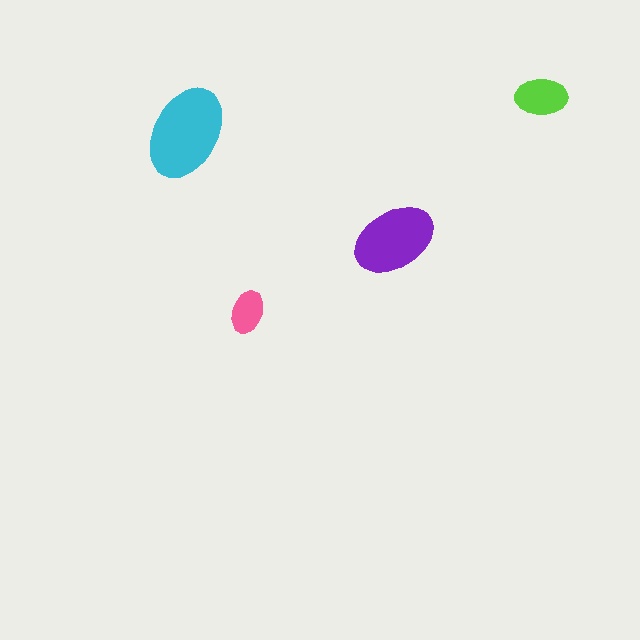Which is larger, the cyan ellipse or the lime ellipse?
The cyan one.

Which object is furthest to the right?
The lime ellipse is rightmost.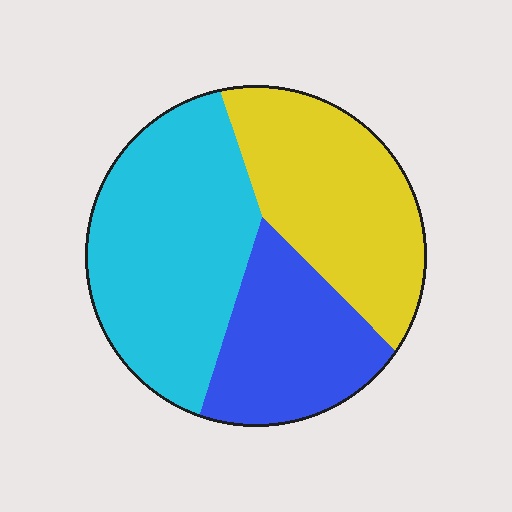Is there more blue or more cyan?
Cyan.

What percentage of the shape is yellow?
Yellow covers roughly 35% of the shape.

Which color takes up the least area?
Blue, at roughly 25%.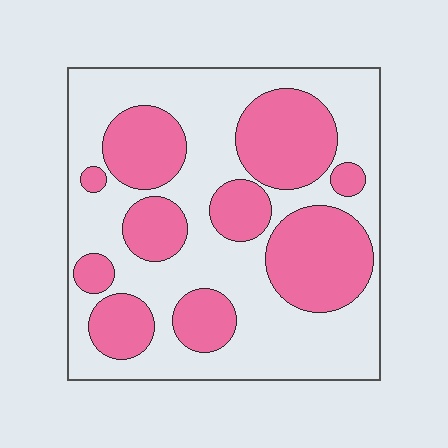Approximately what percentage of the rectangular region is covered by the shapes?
Approximately 40%.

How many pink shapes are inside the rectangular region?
10.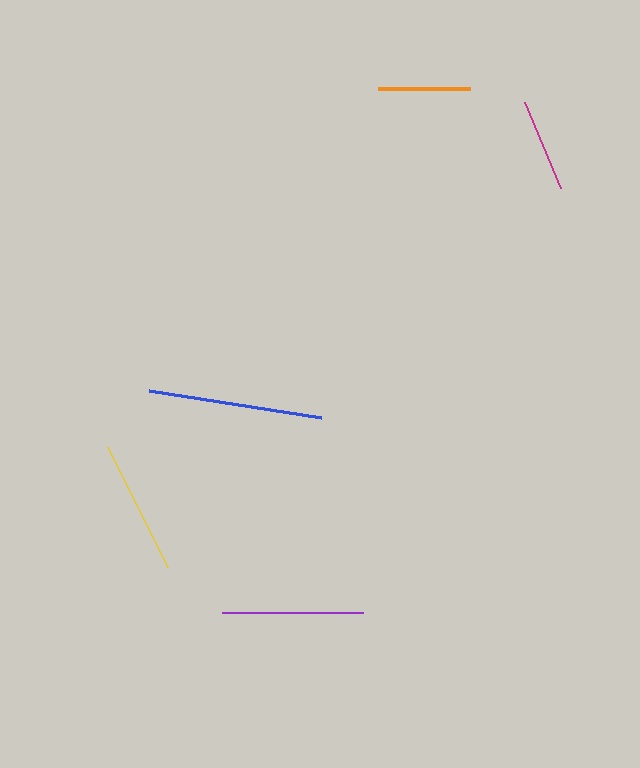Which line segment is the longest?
The blue line is the longest at approximately 174 pixels.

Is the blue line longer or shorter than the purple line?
The blue line is longer than the purple line.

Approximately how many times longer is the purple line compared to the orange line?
The purple line is approximately 1.5 times the length of the orange line.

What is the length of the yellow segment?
The yellow segment is approximately 134 pixels long.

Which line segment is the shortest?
The orange line is the shortest at approximately 93 pixels.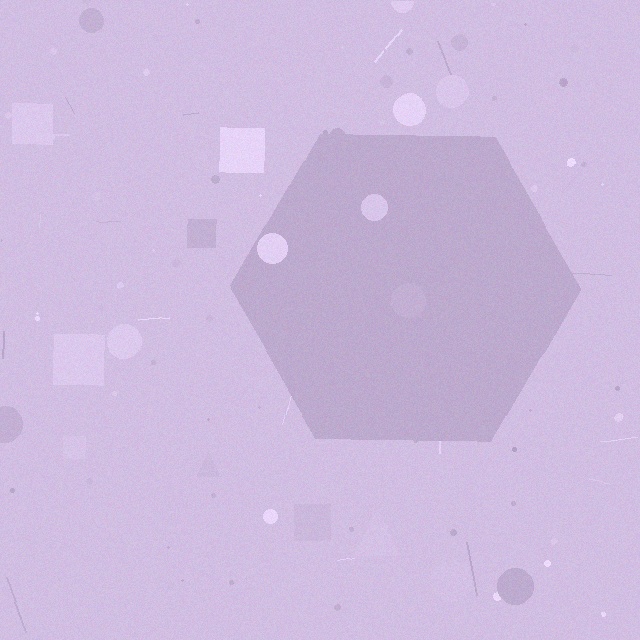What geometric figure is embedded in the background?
A hexagon is embedded in the background.